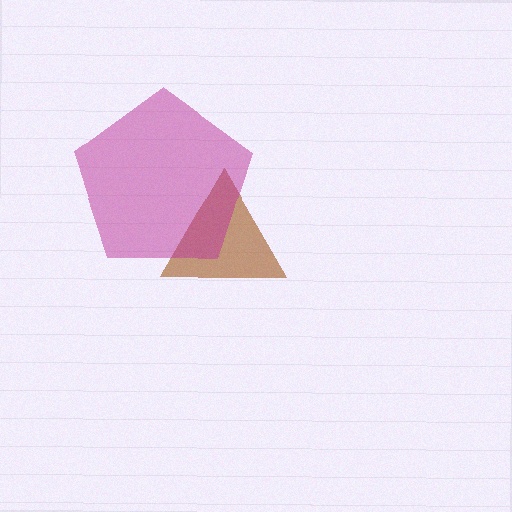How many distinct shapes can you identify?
There are 2 distinct shapes: a brown triangle, a magenta pentagon.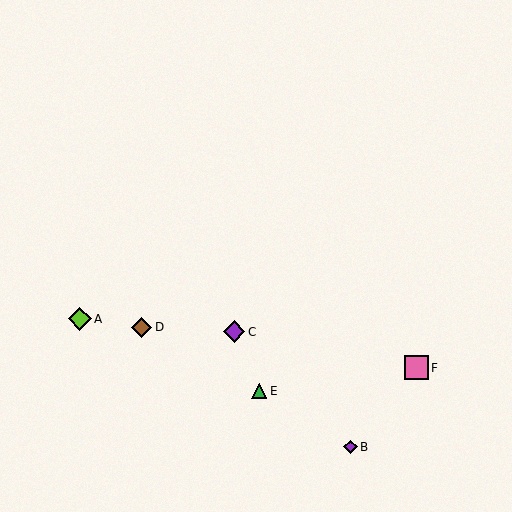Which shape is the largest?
The pink square (labeled F) is the largest.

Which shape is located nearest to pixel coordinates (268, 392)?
The green triangle (labeled E) at (259, 391) is nearest to that location.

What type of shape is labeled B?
Shape B is a purple diamond.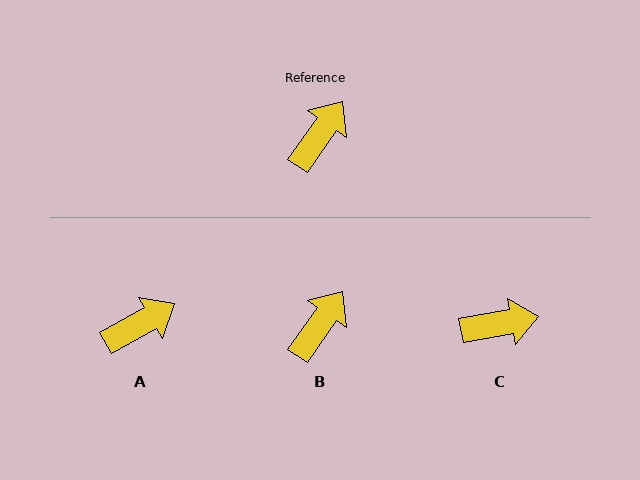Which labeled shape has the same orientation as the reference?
B.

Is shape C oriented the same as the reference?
No, it is off by about 45 degrees.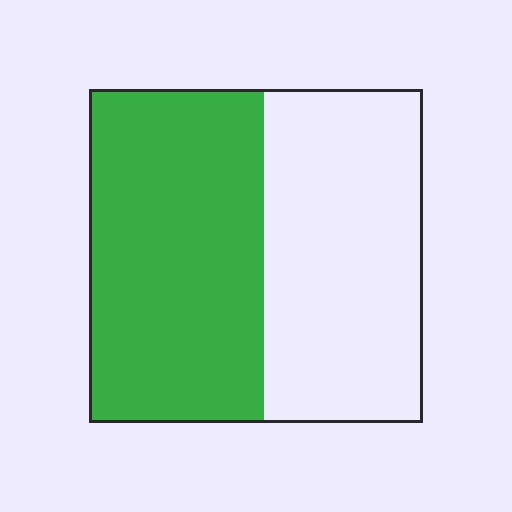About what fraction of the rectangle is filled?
About one half (1/2).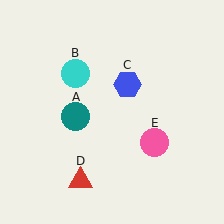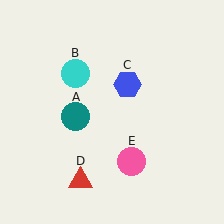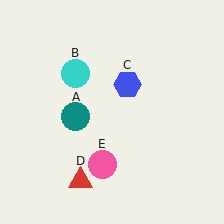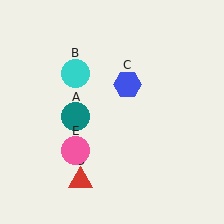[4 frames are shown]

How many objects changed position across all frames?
1 object changed position: pink circle (object E).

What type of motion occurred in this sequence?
The pink circle (object E) rotated clockwise around the center of the scene.